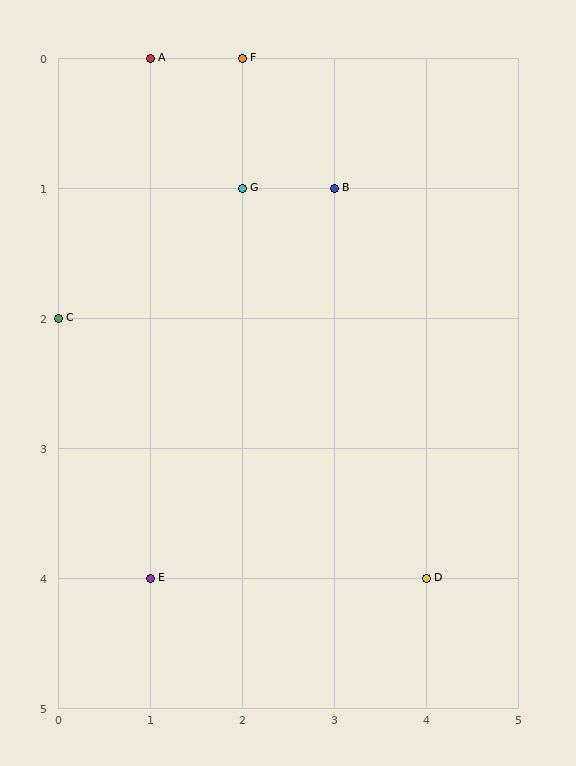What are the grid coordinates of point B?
Point B is at grid coordinates (3, 1).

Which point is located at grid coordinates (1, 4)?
Point E is at (1, 4).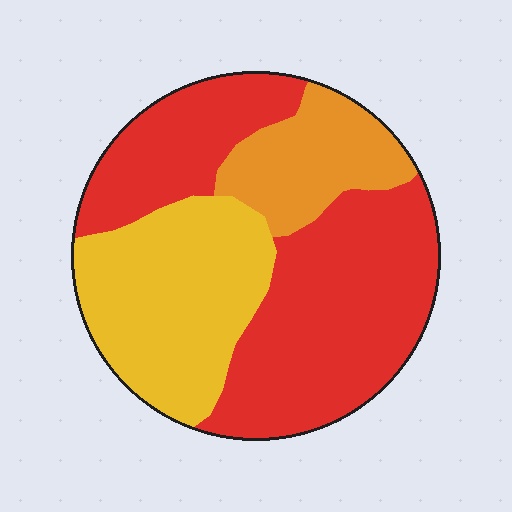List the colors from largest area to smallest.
From largest to smallest: red, yellow, orange.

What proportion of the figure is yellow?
Yellow covers around 30% of the figure.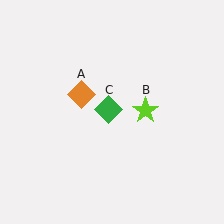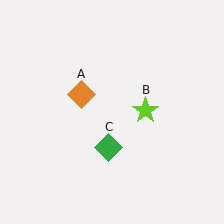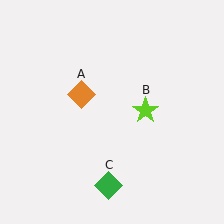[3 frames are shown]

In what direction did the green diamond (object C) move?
The green diamond (object C) moved down.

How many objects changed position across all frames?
1 object changed position: green diamond (object C).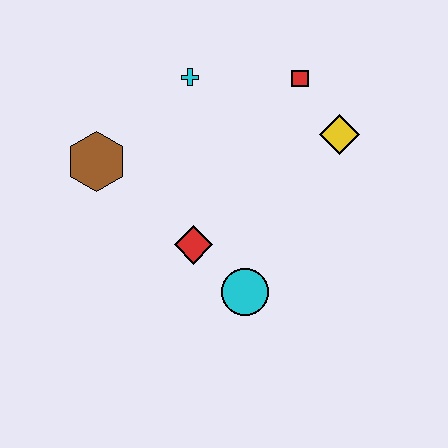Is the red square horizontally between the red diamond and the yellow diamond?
Yes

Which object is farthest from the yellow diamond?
The brown hexagon is farthest from the yellow diamond.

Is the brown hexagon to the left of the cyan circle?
Yes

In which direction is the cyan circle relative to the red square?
The cyan circle is below the red square.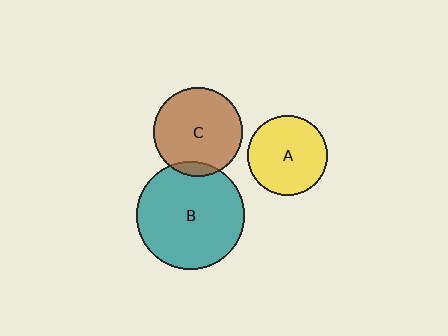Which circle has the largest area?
Circle B (teal).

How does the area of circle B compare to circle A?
Approximately 1.8 times.